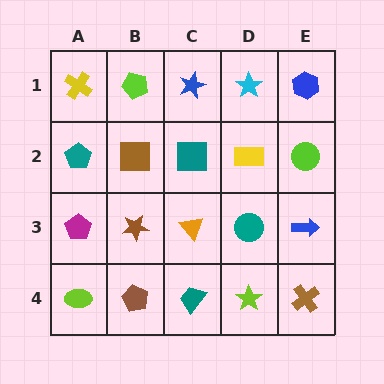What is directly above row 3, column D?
A yellow rectangle.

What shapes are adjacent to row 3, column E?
A lime circle (row 2, column E), a brown cross (row 4, column E), a teal circle (row 3, column D).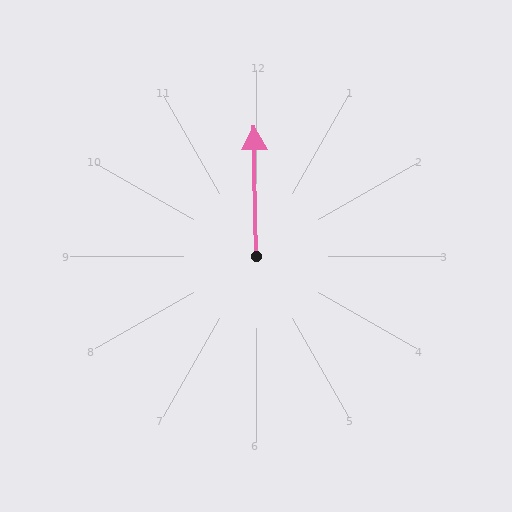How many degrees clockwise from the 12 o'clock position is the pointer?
Approximately 359 degrees.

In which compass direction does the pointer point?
North.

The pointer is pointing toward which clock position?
Roughly 12 o'clock.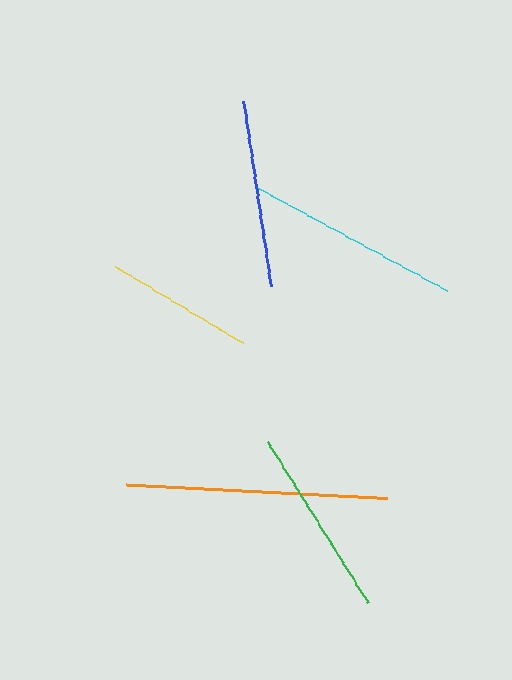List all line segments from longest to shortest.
From longest to shortest: orange, cyan, green, blue, yellow.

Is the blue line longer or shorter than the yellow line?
The blue line is longer than the yellow line.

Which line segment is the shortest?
The yellow line is the shortest at approximately 150 pixels.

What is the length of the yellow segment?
The yellow segment is approximately 150 pixels long.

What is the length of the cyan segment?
The cyan segment is approximately 216 pixels long.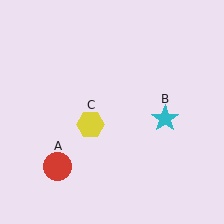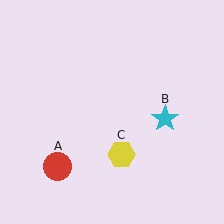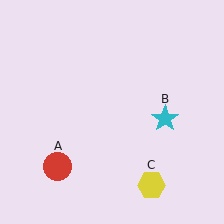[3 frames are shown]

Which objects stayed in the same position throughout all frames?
Red circle (object A) and cyan star (object B) remained stationary.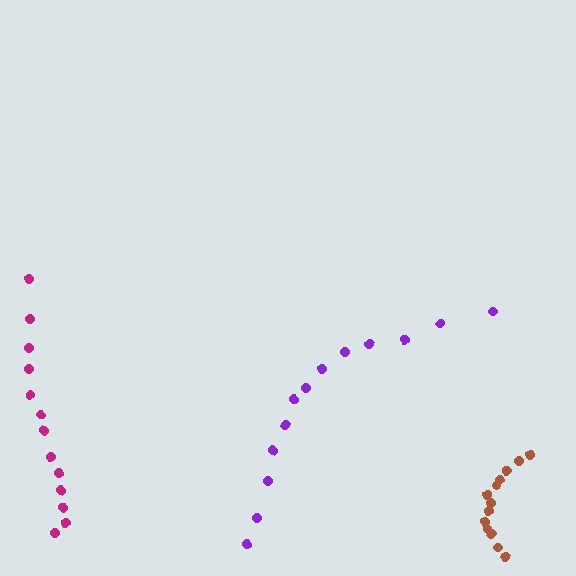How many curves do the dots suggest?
There are 3 distinct paths.